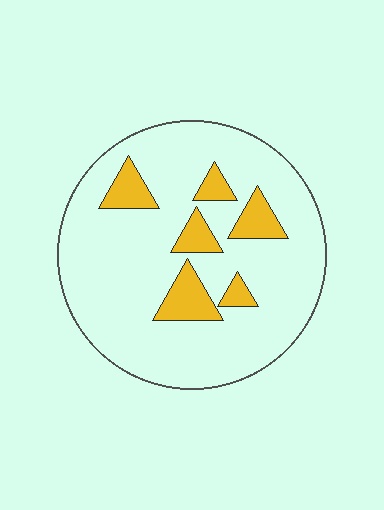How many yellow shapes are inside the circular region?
6.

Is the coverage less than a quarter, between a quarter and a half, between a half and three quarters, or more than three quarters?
Less than a quarter.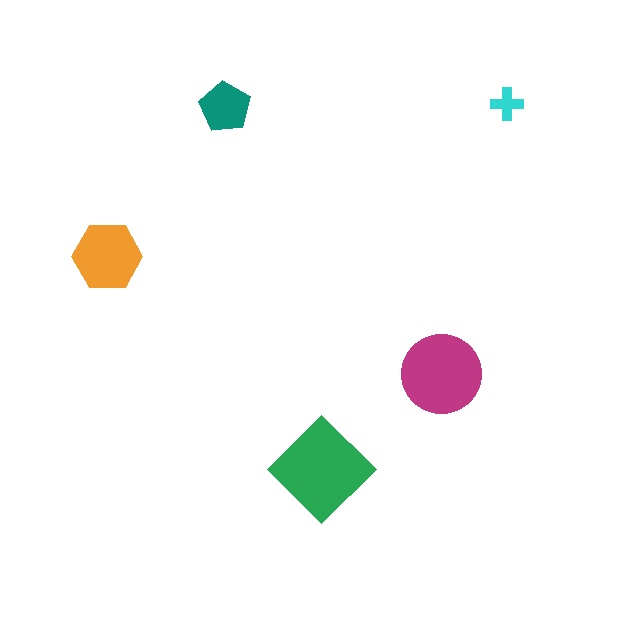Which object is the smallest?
The cyan cross.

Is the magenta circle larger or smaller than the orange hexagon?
Larger.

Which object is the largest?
The green diamond.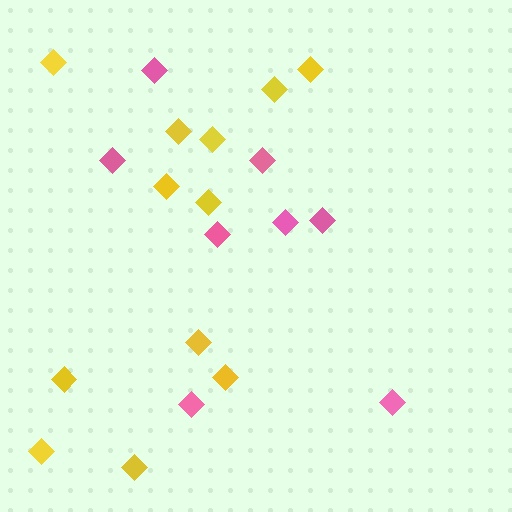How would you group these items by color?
There are 2 groups: one group of pink diamonds (8) and one group of yellow diamonds (12).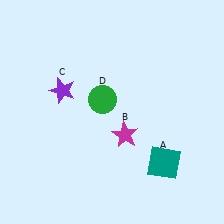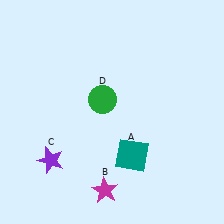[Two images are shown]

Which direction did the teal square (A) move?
The teal square (A) moved left.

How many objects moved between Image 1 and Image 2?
3 objects moved between the two images.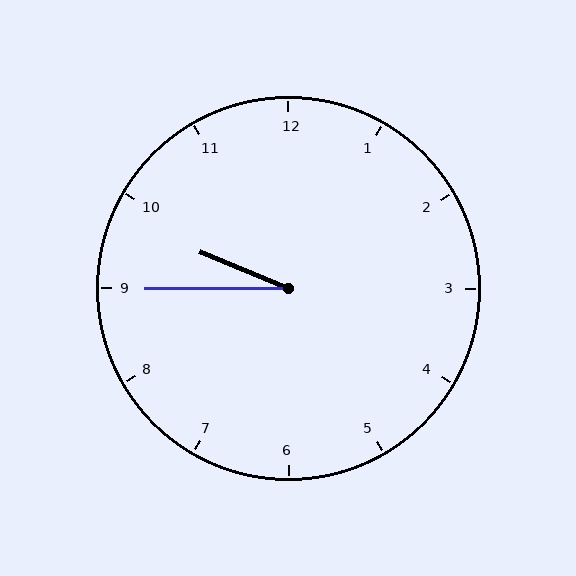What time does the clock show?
9:45.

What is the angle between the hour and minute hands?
Approximately 22 degrees.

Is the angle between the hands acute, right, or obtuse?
It is acute.